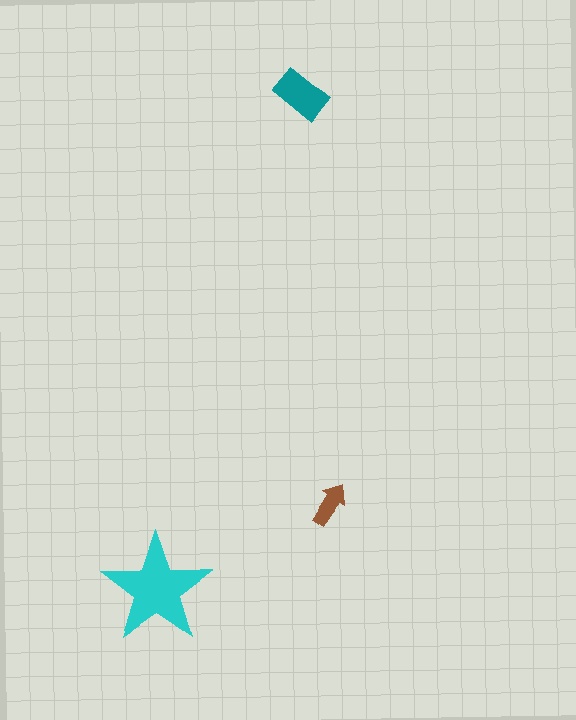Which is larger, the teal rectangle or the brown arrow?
The teal rectangle.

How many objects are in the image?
There are 3 objects in the image.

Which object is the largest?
The cyan star.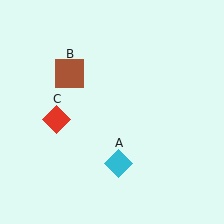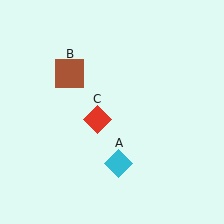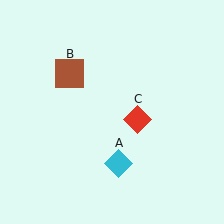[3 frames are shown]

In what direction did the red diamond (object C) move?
The red diamond (object C) moved right.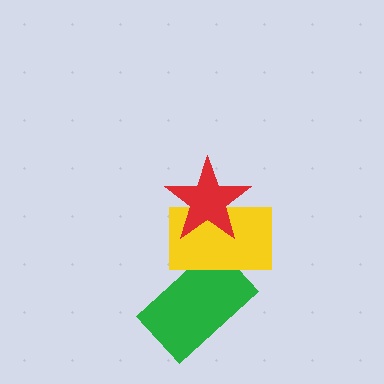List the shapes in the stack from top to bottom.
From top to bottom: the red star, the yellow rectangle, the green rectangle.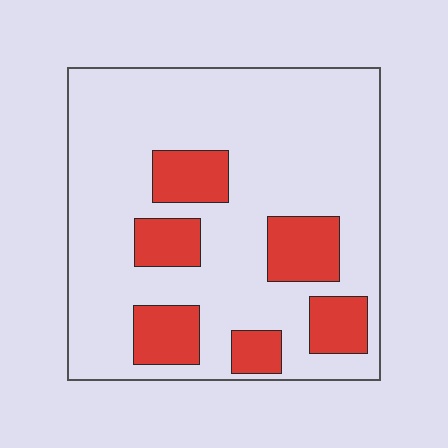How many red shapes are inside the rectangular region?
6.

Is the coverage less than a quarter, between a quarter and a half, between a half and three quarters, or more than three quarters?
Less than a quarter.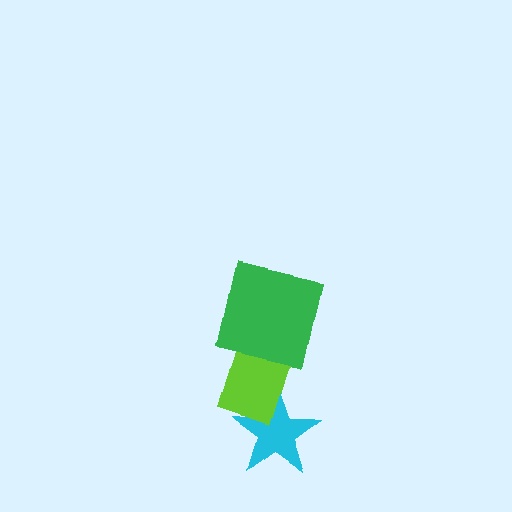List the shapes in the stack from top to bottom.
From top to bottom: the green square, the lime rectangle, the cyan star.